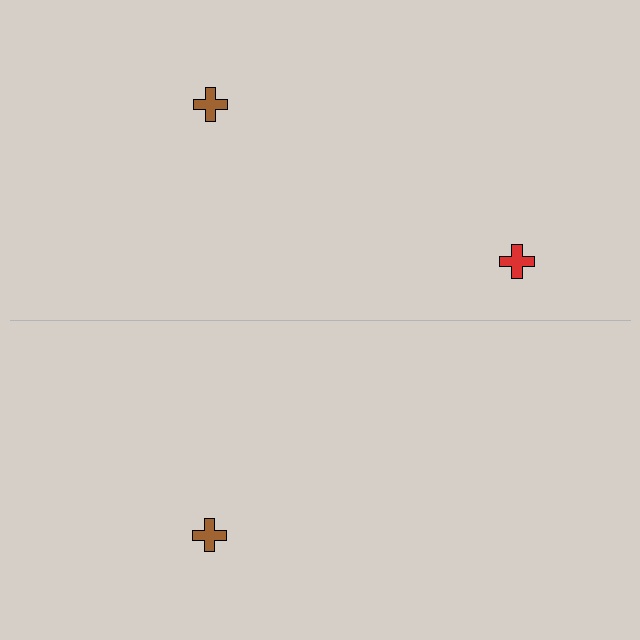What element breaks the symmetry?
A red cross is missing from the bottom side.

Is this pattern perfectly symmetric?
No, the pattern is not perfectly symmetric. A red cross is missing from the bottom side.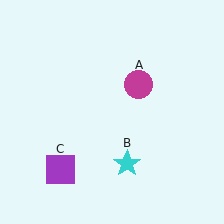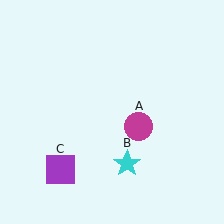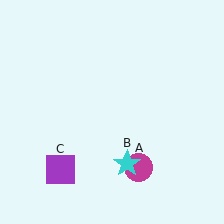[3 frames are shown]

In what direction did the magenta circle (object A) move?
The magenta circle (object A) moved down.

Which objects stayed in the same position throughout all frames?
Cyan star (object B) and purple square (object C) remained stationary.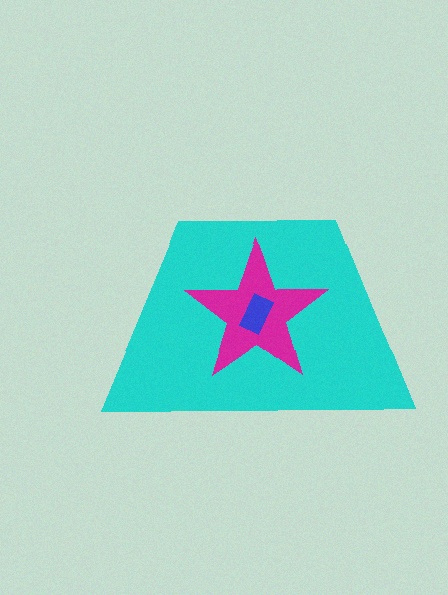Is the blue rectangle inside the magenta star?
Yes.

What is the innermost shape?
The blue rectangle.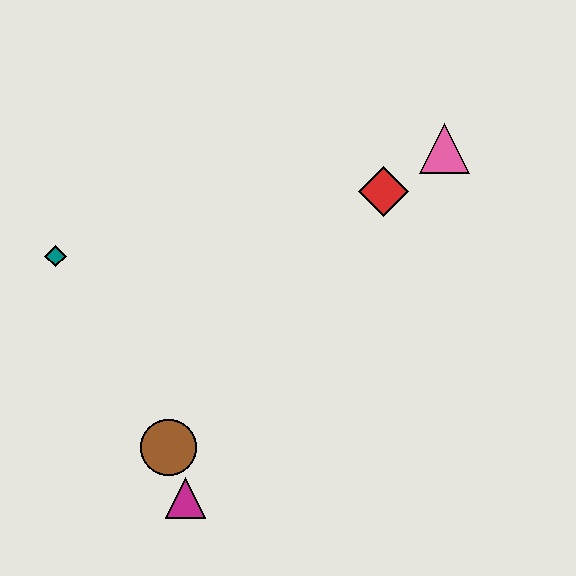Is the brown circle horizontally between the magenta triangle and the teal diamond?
Yes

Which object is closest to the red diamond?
The pink triangle is closest to the red diamond.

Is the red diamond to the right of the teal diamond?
Yes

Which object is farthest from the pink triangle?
The magenta triangle is farthest from the pink triangle.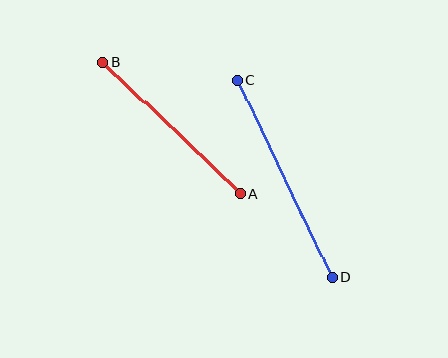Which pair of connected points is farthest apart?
Points C and D are farthest apart.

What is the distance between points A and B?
The distance is approximately 190 pixels.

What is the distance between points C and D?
The distance is approximately 219 pixels.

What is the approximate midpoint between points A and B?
The midpoint is at approximately (172, 128) pixels.